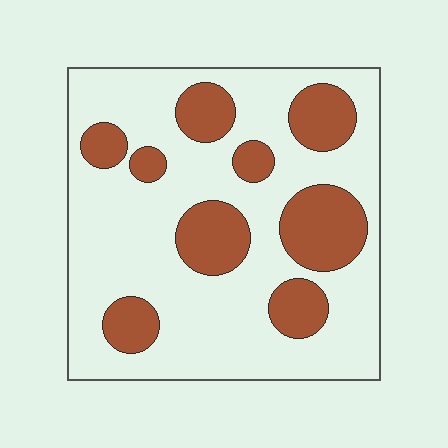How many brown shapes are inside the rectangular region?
9.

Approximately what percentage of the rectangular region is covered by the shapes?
Approximately 30%.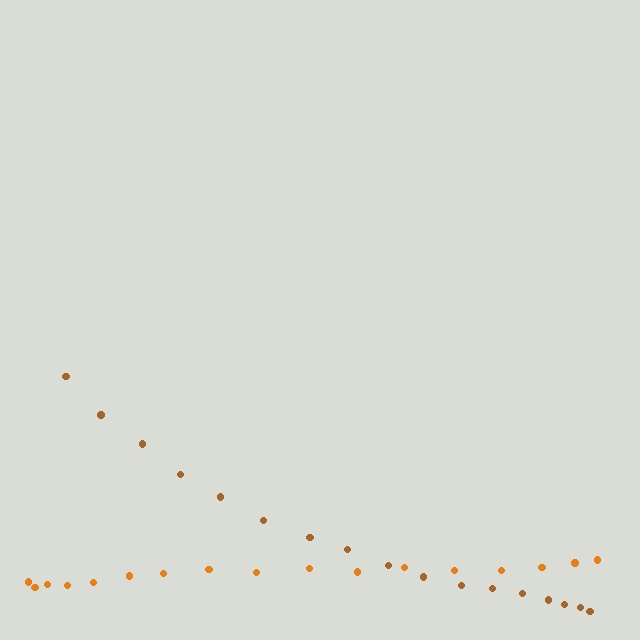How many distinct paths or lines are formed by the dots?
There are 2 distinct paths.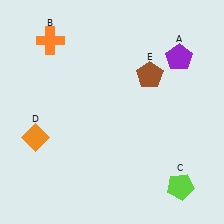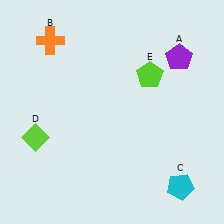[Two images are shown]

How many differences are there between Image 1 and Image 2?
There are 3 differences between the two images.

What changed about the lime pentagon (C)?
In Image 1, C is lime. In Image 2, it changed to cyan.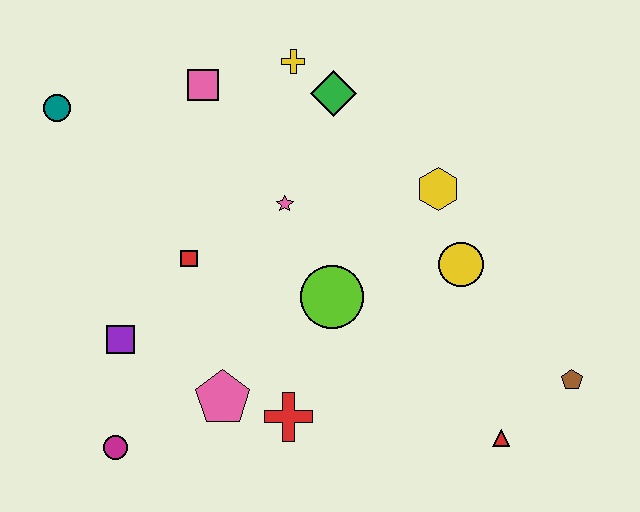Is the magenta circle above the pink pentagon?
No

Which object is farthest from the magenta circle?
The brown pentagon is farthest from the magenta circle.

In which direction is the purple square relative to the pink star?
The purple square is to the left of the pink star.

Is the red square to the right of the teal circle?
Yes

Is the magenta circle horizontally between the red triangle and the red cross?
No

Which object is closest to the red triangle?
The brown pentagon is closest to the red triangle.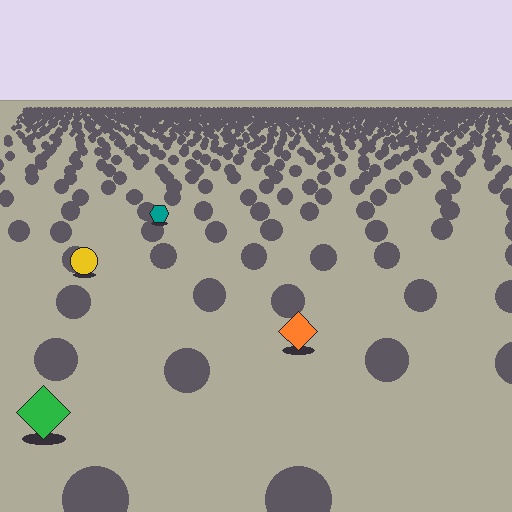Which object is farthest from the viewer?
The teal hexagon is farthest from the viewer. It appears smaller and the ground texture around it is denser.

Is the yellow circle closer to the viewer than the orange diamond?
No. The orange diamond is closer — you can tell from the texture gradient: the ground texture is coarser near it.